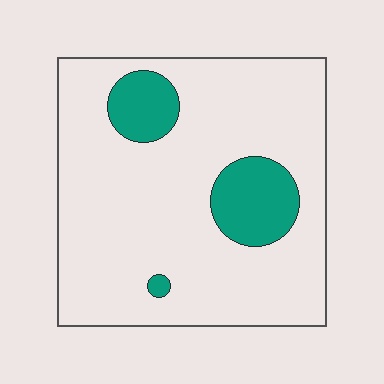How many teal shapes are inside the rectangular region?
3.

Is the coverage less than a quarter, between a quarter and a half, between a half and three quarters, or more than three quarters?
Less than a quarter.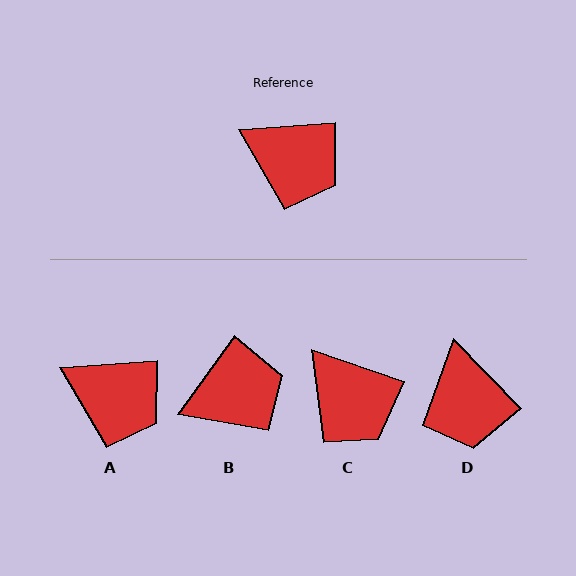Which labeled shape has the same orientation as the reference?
A.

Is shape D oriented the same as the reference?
No, it is off by about 50 degrees.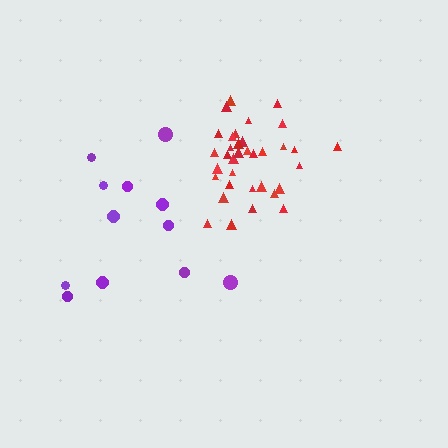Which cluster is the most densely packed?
Red.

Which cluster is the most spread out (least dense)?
Purple.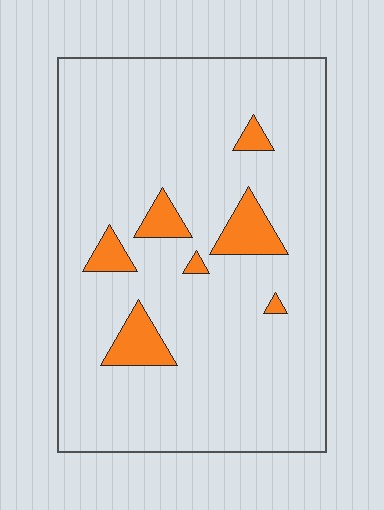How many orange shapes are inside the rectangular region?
7.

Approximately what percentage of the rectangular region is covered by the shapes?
Approximately 10%.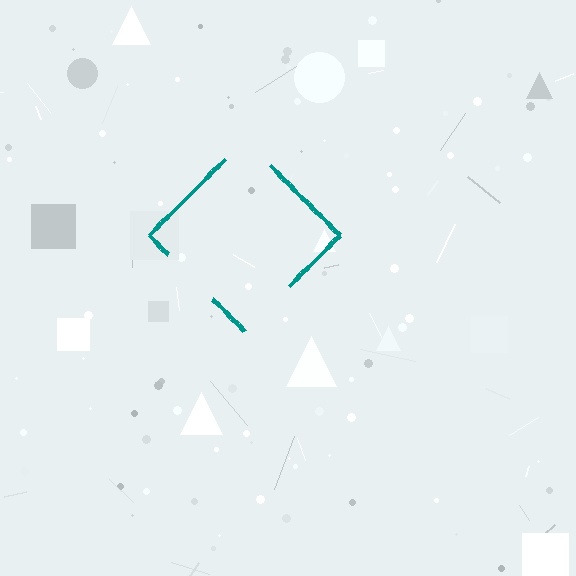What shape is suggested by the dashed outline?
The dashed outline suggests a diamond.